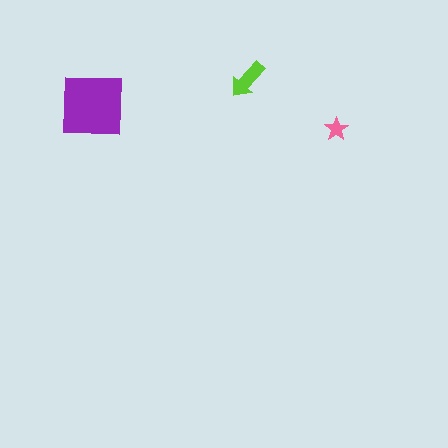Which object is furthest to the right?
The pink star is rightmost.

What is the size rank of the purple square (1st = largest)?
1st.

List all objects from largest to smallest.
The purple square, the lime arrow, the pink star.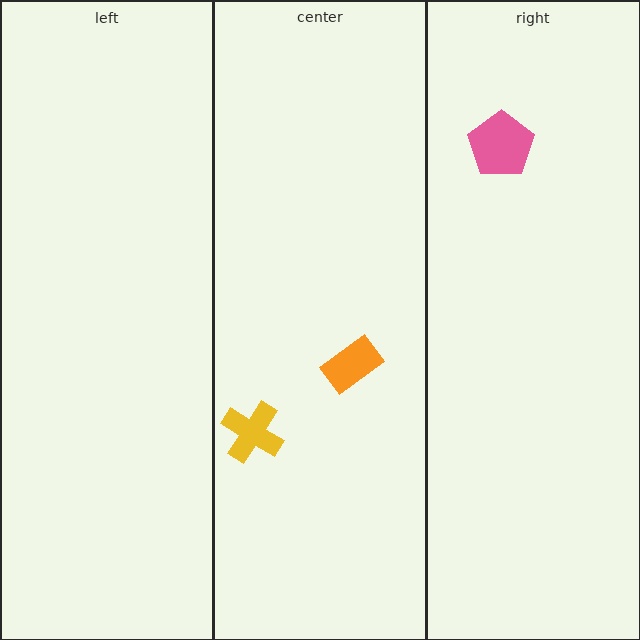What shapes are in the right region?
The pink pentagon.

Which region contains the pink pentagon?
The right region.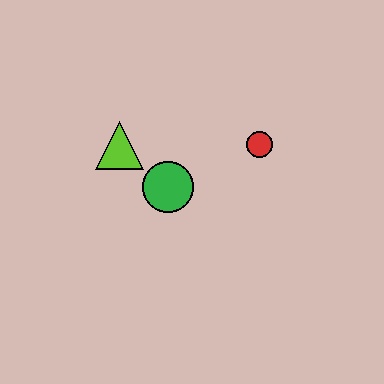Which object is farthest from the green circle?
The red circle is farthest from the green circle.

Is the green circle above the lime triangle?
No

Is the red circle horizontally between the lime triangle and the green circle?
No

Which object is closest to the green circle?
The lime triangle is closest to the green circle.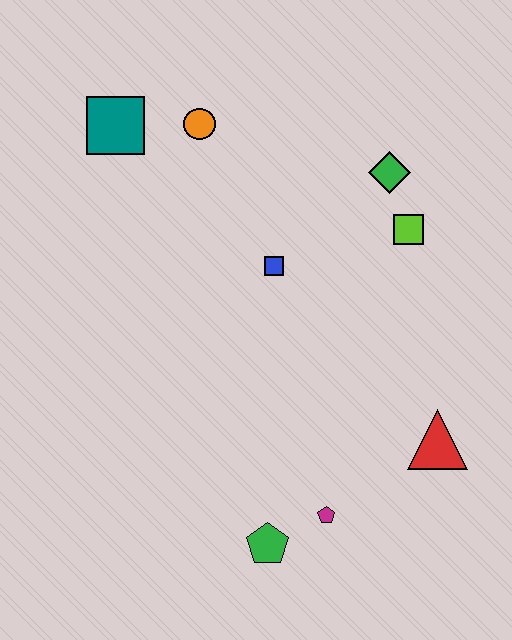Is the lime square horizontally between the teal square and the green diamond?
No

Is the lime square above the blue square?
Yes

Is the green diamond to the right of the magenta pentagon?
Yes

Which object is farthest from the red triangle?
The teal square is farthest from the red triangle.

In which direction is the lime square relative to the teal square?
The lime square is to the right of the teal square.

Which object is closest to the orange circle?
The teal square is closest to the orange circle.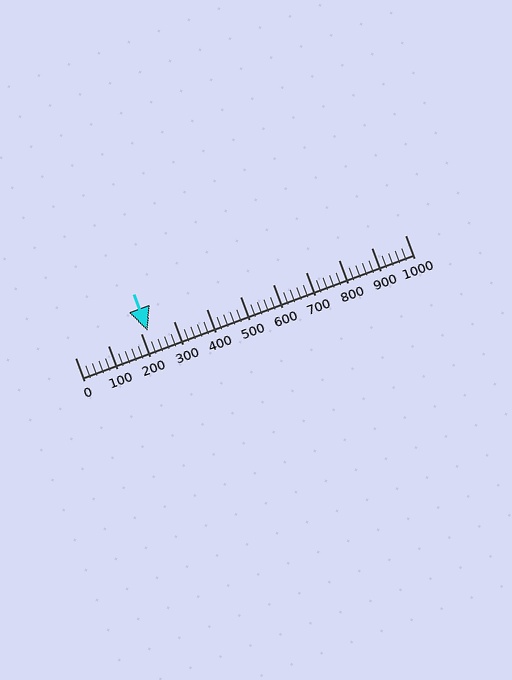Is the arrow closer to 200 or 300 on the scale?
The arrow is closer to 200.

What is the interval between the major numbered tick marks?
The major tick marks are spaced 100 units apart.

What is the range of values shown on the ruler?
The ruler shows values from 0 to 1000.